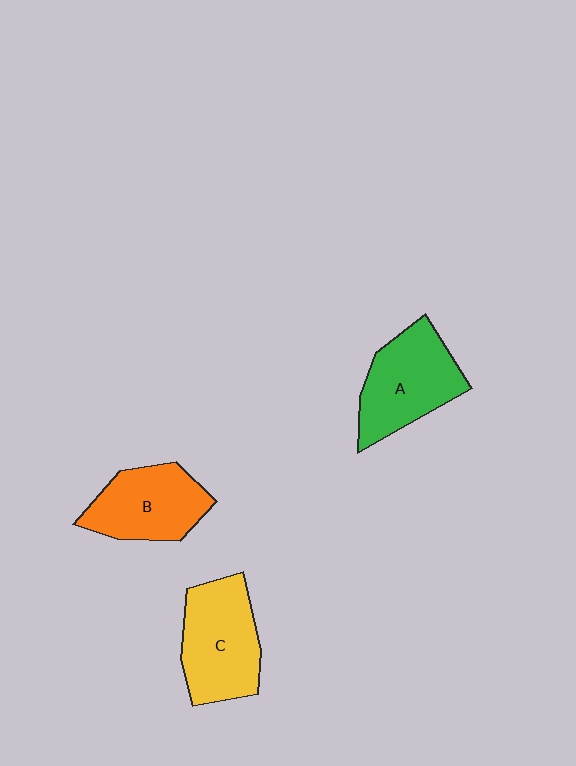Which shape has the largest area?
Shape C (yellow).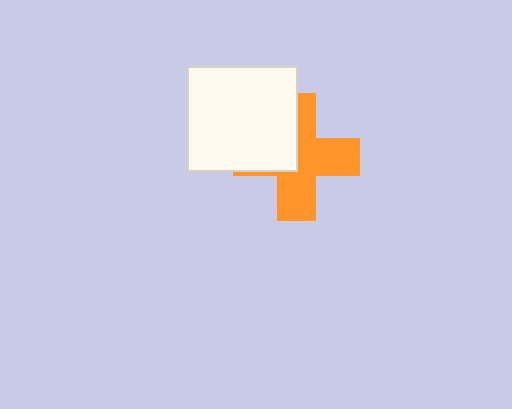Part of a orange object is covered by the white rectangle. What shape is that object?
It is a cross.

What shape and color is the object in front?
The object in front is a white rectangle.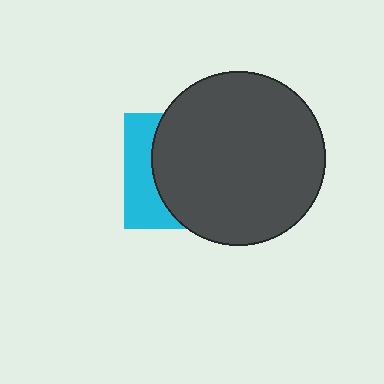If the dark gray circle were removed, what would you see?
You would see the complete cyan square.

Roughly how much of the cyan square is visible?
A small part of it is visible (roughly 31%).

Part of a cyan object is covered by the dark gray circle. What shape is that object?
It is a square.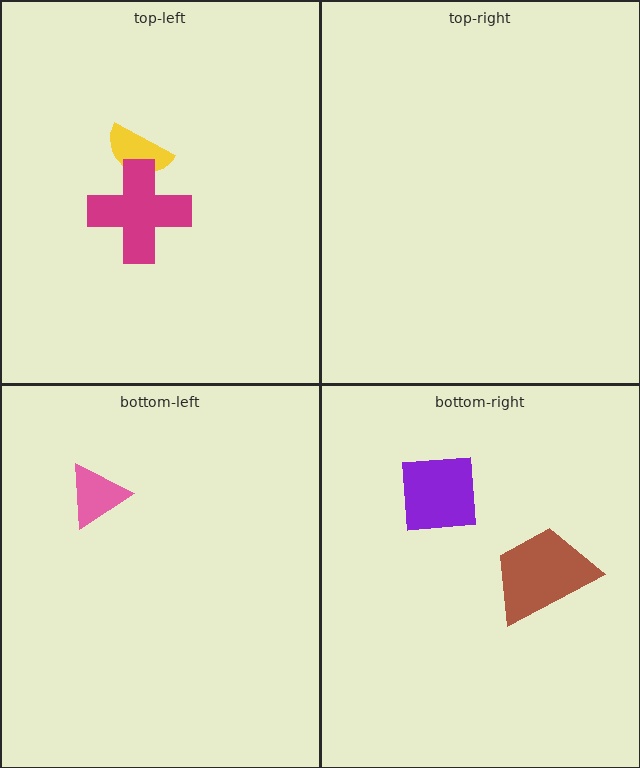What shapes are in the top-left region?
The yellow semicircle, the magenta cross.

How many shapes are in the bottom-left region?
1.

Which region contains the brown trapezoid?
The bottom-right region.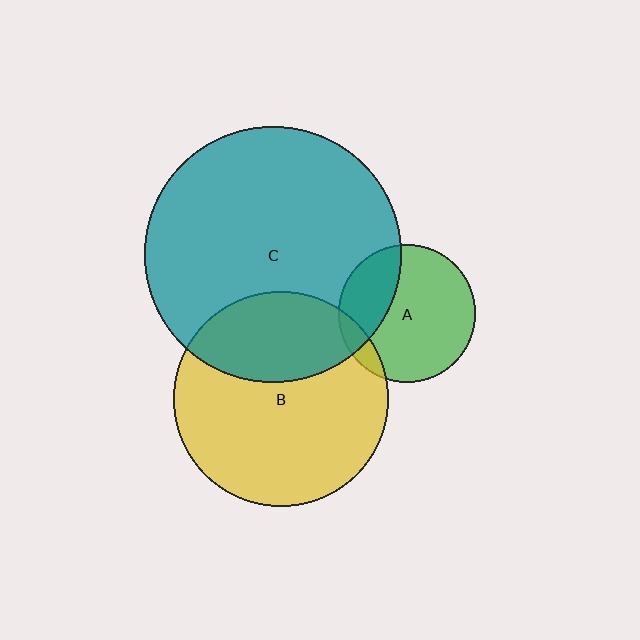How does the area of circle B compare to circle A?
Approximately 2.4 times.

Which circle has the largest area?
Circle C (teal).